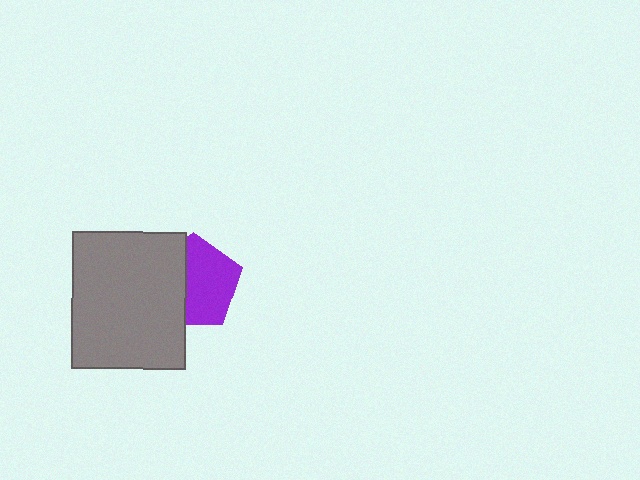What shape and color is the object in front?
The object in front is a gray rectangle.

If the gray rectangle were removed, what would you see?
You would see the complete purple pentagon.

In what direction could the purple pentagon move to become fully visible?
The purple pentagon could move right. That would shift it out from behind the gray rectangle entirely.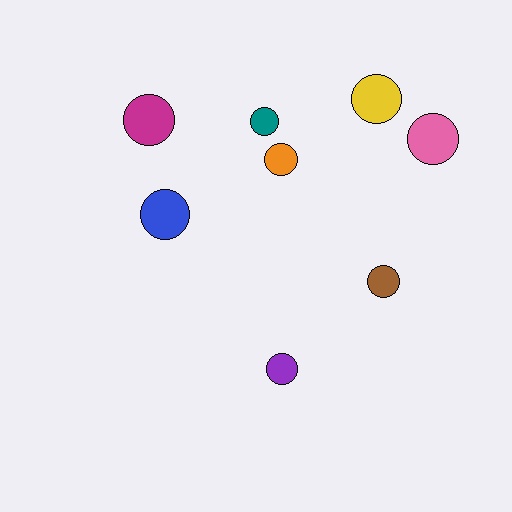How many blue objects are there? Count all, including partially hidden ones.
There is 1 blue object.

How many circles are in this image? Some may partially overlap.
There are 8 circles.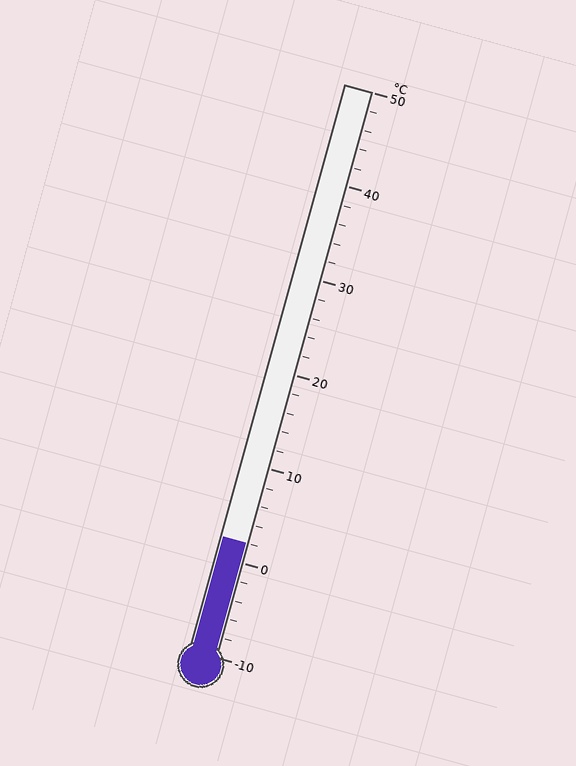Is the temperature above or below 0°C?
The temperature is above 0°C.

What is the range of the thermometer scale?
The thermometer scale ranges from -10°C to 50°C.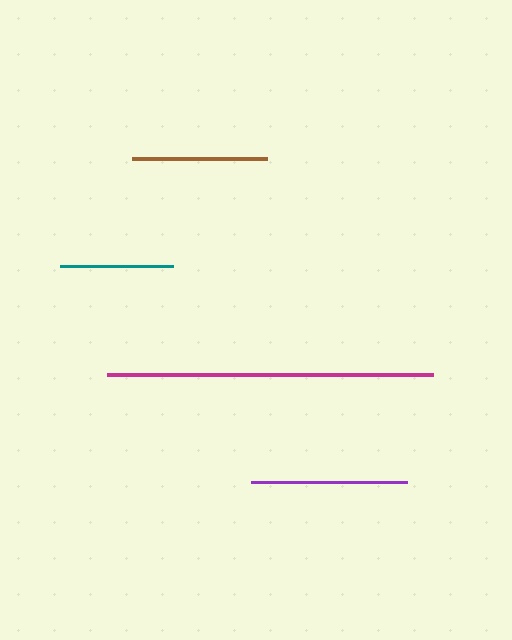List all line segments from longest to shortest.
From longest to shortest: magenta, purple, brown, teal.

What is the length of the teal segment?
The teal segment is approximately 113 pixels long.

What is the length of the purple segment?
The purple segment is approximately 155 pixels long.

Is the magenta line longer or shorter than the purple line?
The magenta line is longer than the purple line.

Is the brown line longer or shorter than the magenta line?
The magenta line is longer than the brown line.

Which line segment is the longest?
The magenta line is the longest at approximately 326 pixels.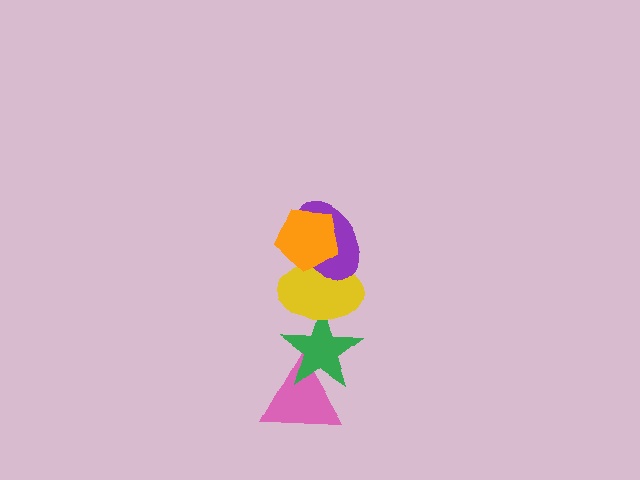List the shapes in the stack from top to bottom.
From top to bottom: the orange pentagon, the purple ellipse, the yellow ellipse, the green star, the pink triangle.